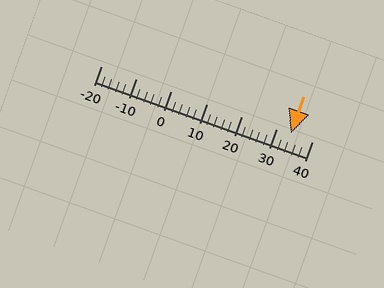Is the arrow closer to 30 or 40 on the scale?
The arrow is closer to 30.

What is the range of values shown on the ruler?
The ruler shows values from -20 to 40.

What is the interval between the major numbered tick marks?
The major tick marks are spaced 10 units apart.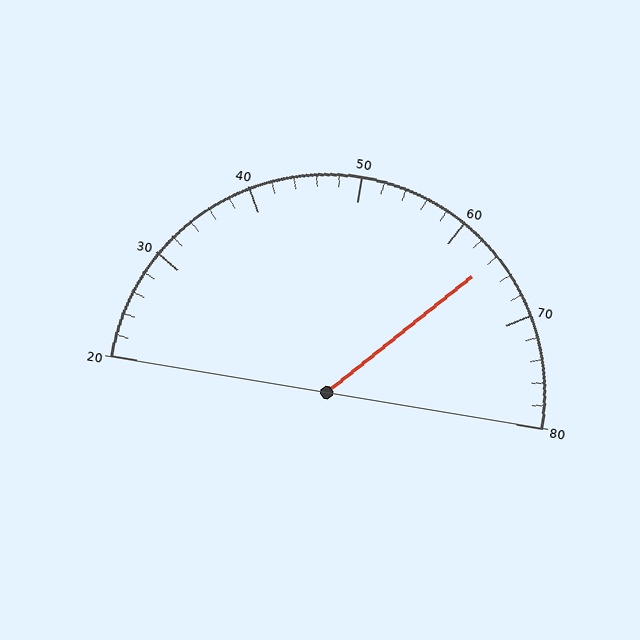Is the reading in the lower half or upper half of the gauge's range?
The reading is in the upper half of the range (20 to 80).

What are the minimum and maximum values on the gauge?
The gauge ranges from 20 to 80.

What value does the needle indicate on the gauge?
The needle indicates approximately 64.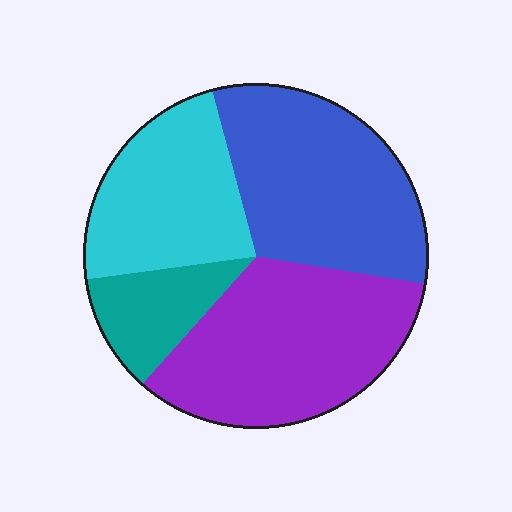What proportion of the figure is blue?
Blue takes up between a sixth and a third of the figure.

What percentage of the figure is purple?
Purple covers around 35% of the figure.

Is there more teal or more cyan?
Cyan.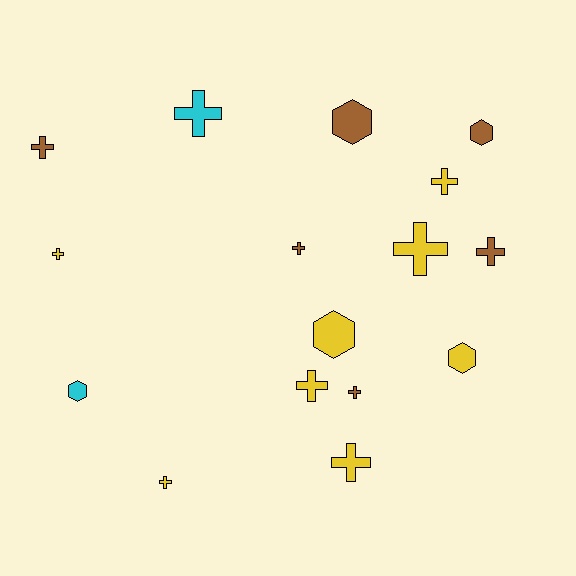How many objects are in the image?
There are 16 objects.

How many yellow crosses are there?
There are 6 yellow crosses.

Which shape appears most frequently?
Cross, with 11 objects.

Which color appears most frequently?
Yellow, with 8 objects.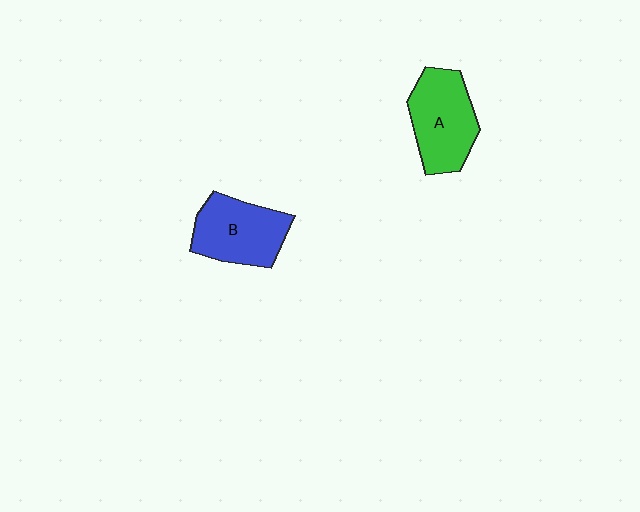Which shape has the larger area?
Shape A (green).